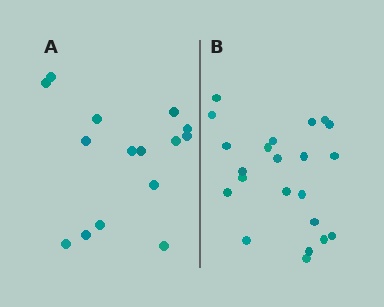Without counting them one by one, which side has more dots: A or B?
Region B (the right region) has more dots.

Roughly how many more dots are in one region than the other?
Region B has roughly 8 or so more dots than region A.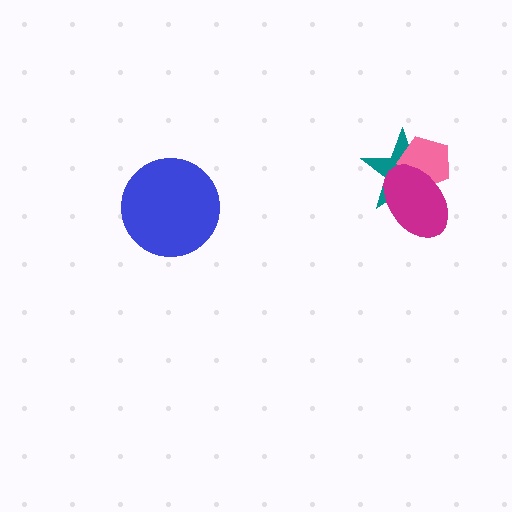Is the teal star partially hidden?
Yes, it is partially covered by another shape.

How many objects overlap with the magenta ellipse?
2 objects overlap with the magenta ellipse.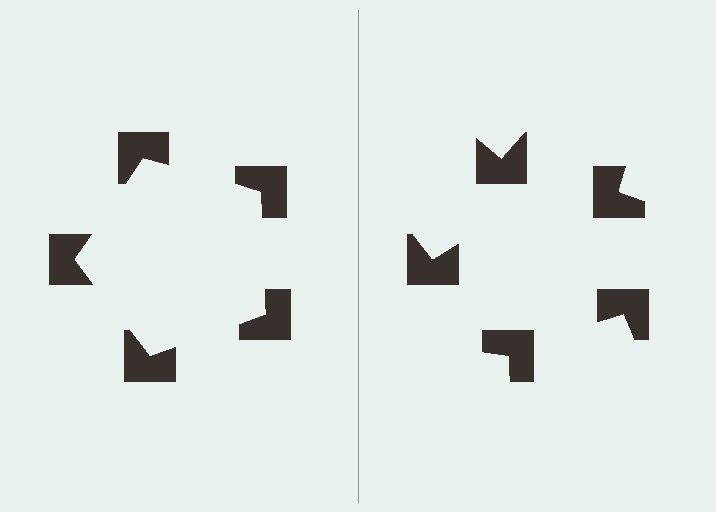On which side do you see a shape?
An illusory pentagon appears on the left side. On the right side the wedge cuts are rotated, so no coherent shape forms.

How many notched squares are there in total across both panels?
10 — 5 on each side.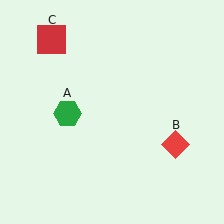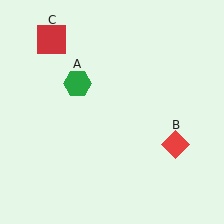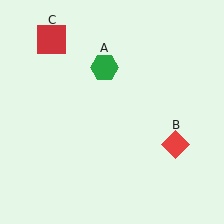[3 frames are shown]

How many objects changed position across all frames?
1 object changed position: green hexagon (object A).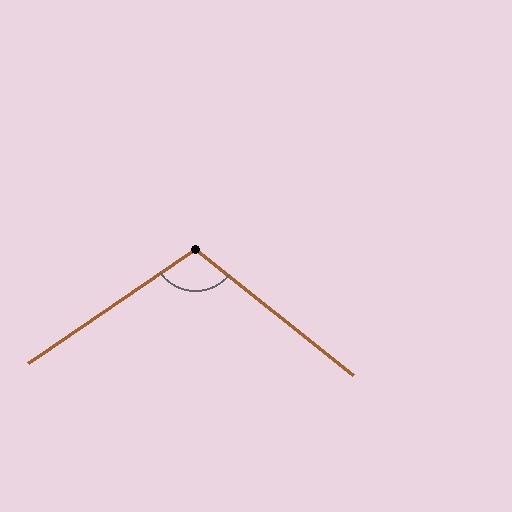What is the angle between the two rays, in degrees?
Approximately 107 degrees.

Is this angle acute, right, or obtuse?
It is obtuse.